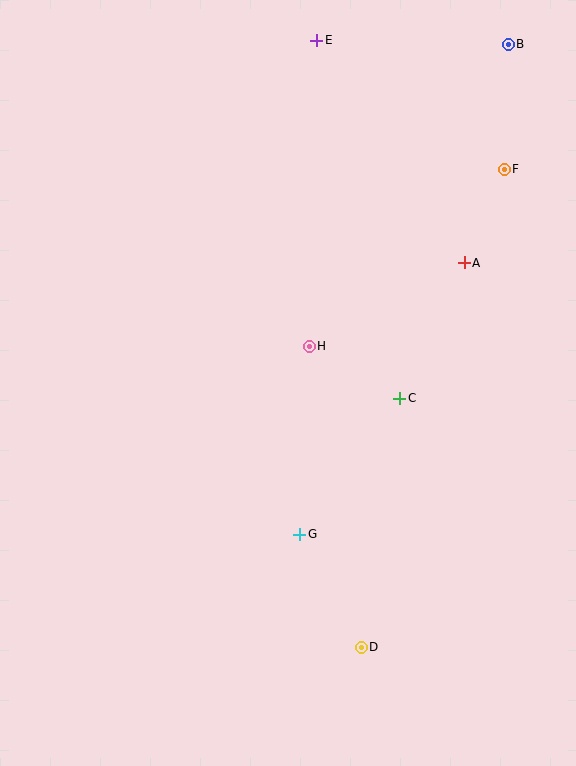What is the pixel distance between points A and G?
The distance between A and G is 317 pixels.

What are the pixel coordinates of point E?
Point E is at (317, 40).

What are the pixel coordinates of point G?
Point G is at (300, 534).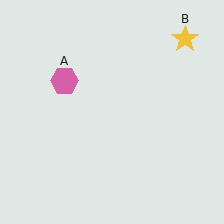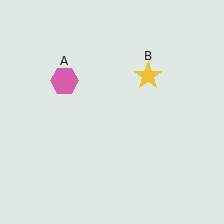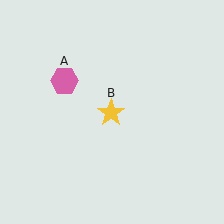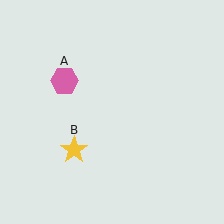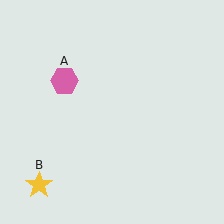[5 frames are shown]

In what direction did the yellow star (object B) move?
The yellow star (object B) moved down and to the left.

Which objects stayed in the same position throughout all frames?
Pink hexagon (object A) remained stationary.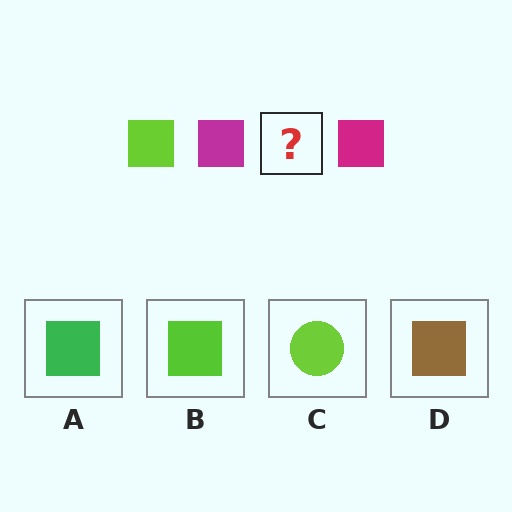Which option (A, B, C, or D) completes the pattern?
B.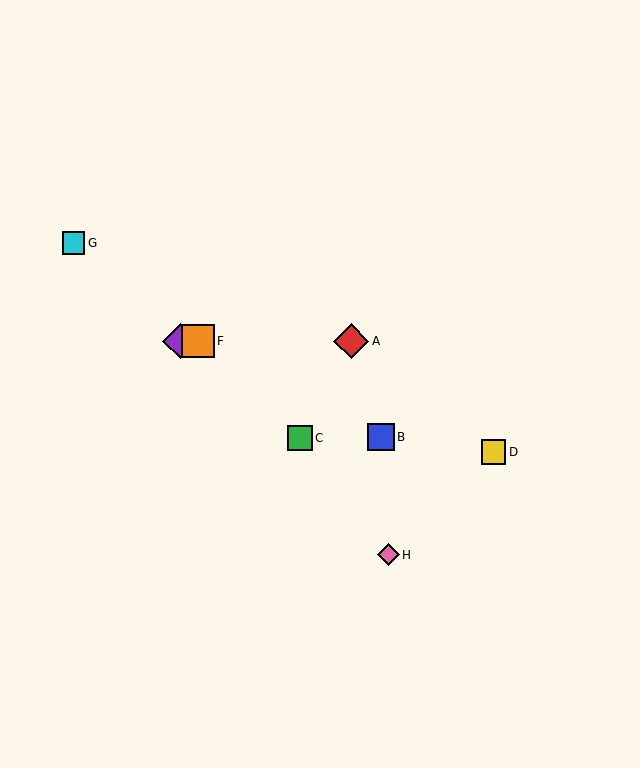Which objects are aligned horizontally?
Objects A, E, F are aligned horizontally.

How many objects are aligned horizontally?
3 objects (A, E, F) are aligned horizontally.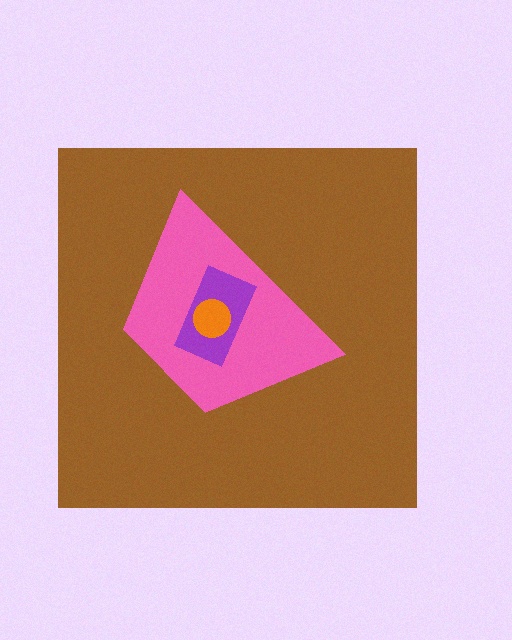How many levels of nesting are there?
4.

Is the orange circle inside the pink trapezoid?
Yes.